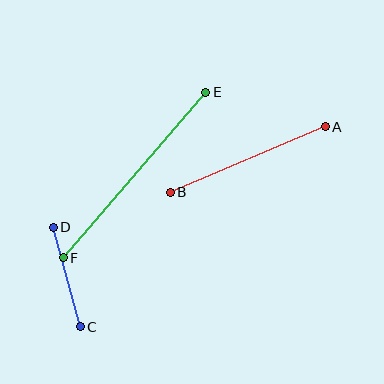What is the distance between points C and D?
The distance is approximately 103 pixels.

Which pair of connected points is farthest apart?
Points E and F are farthest apart.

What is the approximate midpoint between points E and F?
The midpoint is at approximately (135, 175) pixels.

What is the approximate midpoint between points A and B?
The midpoint is at approximately (248, 159) pixels.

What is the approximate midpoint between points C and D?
The midpoint is at approximately (67, 277) pixels.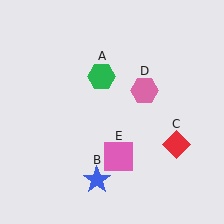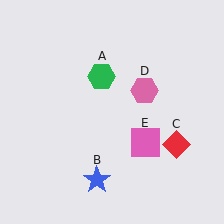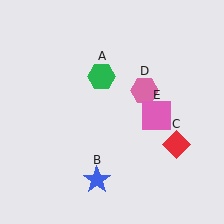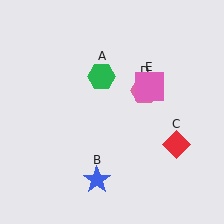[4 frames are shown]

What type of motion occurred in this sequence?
The pink square (object E) rotated counterclockwise around the center of the scene.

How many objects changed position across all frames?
1 object changed position: pink square (object E).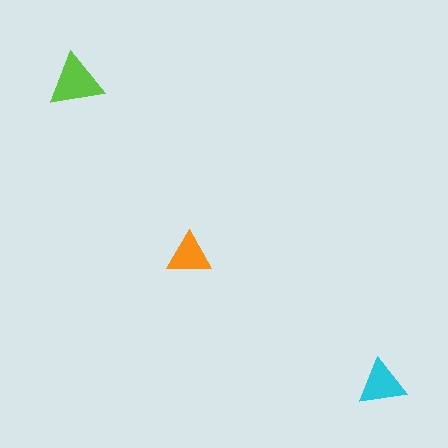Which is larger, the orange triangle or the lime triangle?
The lime one.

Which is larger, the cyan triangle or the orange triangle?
The cyan one.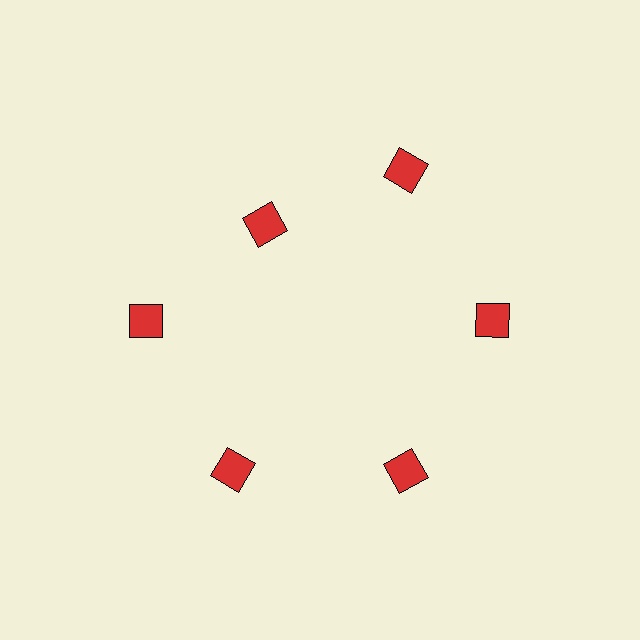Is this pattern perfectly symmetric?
No. The 6 red squares are arranged in a ring, but one element near the 11 o'clock position is pulled inward toward the center, breaking the 6-fold rotational symmetry.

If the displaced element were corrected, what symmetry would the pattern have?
It would have 6-fold rotational symmetry — the pattern would map onto itself every 60 degrees.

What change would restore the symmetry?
The symmetry would be restored by moving it outward, back onto the ring so that all 6 squares sit at equal angles and equal distance from the center.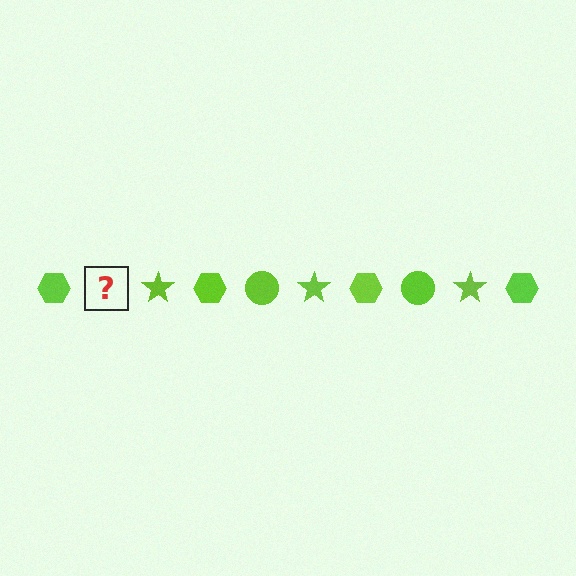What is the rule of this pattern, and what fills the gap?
The rule is that the pattern cycles through hexagon, circle, star shapes in lime. The gap should be filled with a lime circle.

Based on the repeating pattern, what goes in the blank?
The blank should be a lime circle.